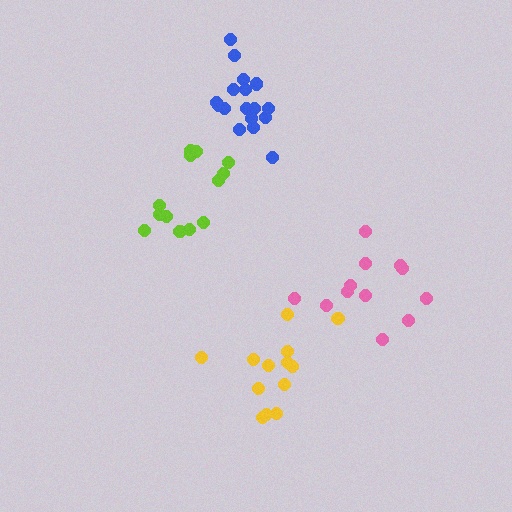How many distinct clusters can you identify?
There are 4 distinct clusters.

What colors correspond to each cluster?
The clusters are colored: pink, lime, yellow, blue.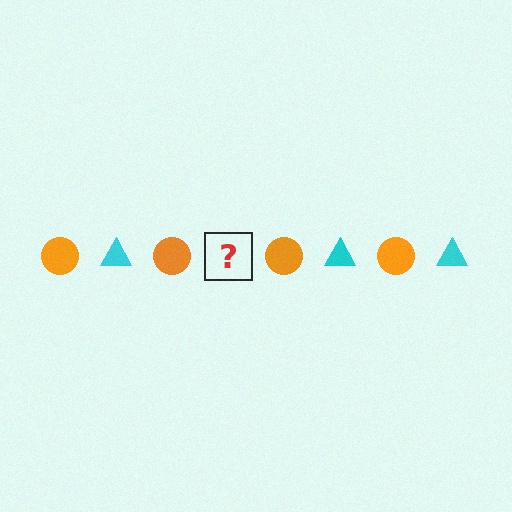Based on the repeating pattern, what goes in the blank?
The blank should be a cyan triangle.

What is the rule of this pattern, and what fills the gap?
The rule is that the pattern alternates between orange circle and cyan triangle. The gap should be filled with a cyan triangle.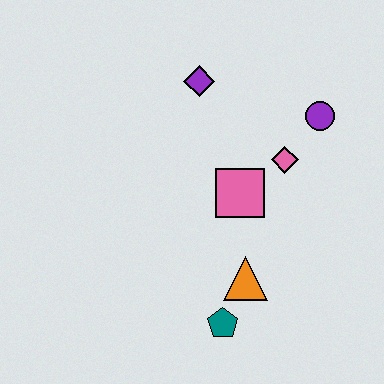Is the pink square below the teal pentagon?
No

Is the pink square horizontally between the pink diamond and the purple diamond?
Yes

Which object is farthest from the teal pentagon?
The purple diamond is farthest from the teal pentagon.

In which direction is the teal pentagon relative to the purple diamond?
The teal pentagon is below the purple diamond.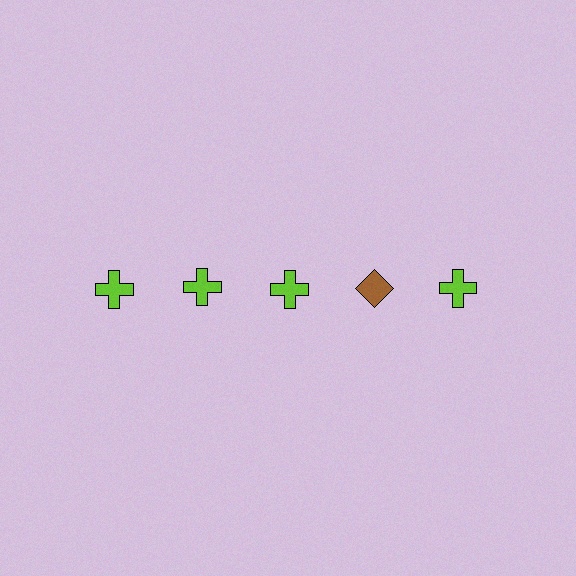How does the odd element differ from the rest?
It differs in both color (brown instead of lime) and shape (diamond instead of cross).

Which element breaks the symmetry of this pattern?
The brown diamond in the top row, second from right column breaks the symmetry. All other shapes are lime crosses.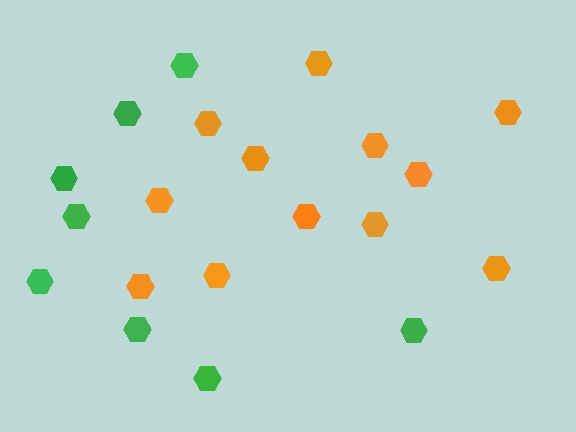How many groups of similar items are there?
There are 2 groups: one group of green hexagons (8) and one group of orange hexagons (12).